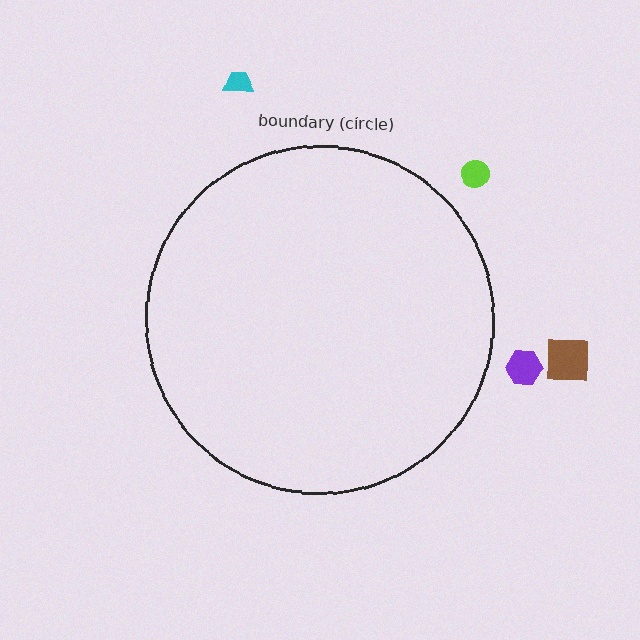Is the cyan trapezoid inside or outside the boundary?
Outside.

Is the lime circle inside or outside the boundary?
Outside.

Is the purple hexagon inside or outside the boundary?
Outside.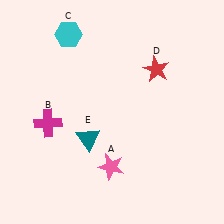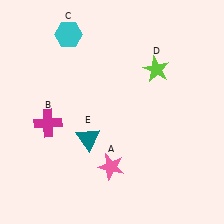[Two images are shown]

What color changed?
The star (D) changed from red in Image 1 to lime in Image 2.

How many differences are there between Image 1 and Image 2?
There is 1 difference between the two images.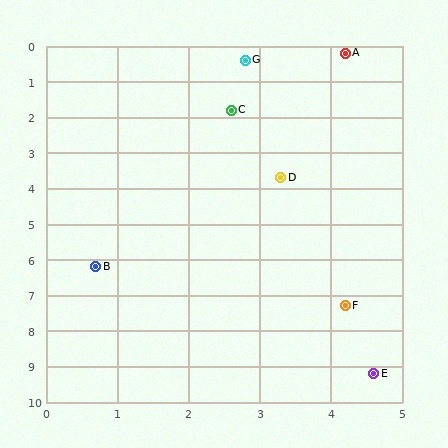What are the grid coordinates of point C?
Point C is at approximately (2.6, 1.8).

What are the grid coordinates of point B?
Point B is at approximately (0.7, 6.2).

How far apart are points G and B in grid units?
Points G and B are about 6.2 grid units apart.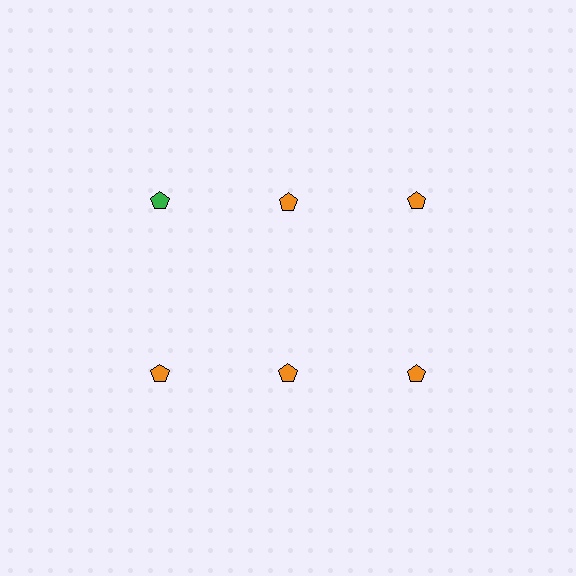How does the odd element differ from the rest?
It has a different color: green instead of orange.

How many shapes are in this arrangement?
There are 6 shapes arranged in a grid pattern.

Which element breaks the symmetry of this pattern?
The green pentagon in the top row, leftmost column breaks the symmetry. All other shapes are orange pentagons.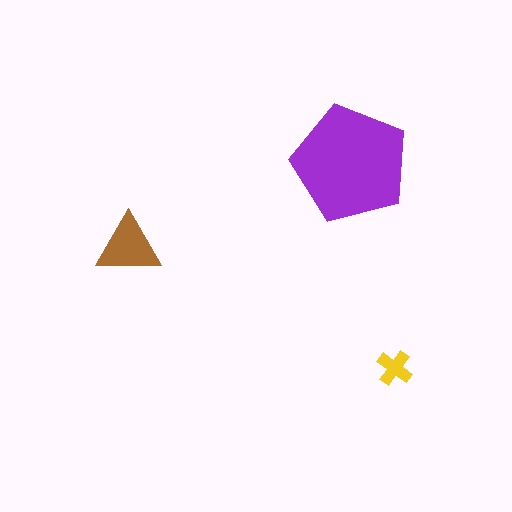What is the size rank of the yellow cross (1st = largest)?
3rd.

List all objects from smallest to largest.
The yellow cross, the brown triangle, the purple pentagon.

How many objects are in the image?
There are 3 objects in the image.